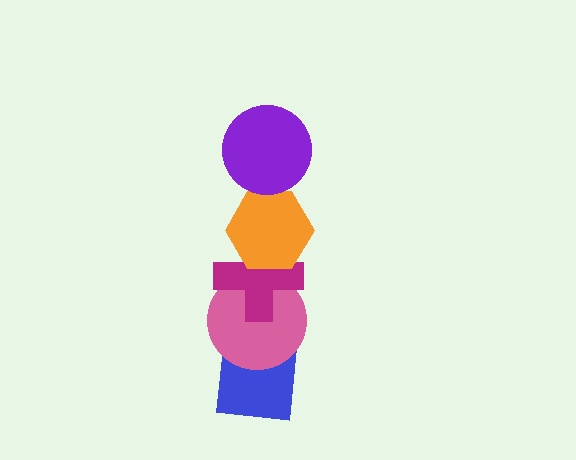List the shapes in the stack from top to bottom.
From top to bottom: the purple circle, the orange hexagon, the magenta cross, the pink circle, the blue square.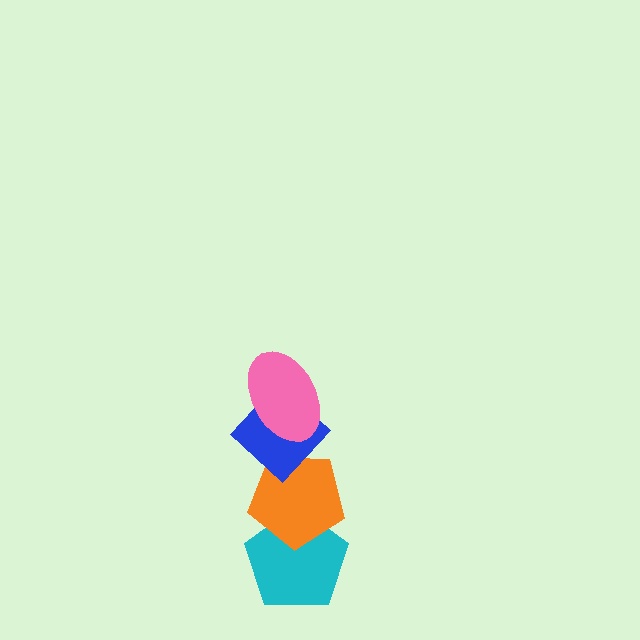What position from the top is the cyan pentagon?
The cyan pentagon is 4th from the top.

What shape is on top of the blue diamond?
The pink ellipse is on top of the blue diamond.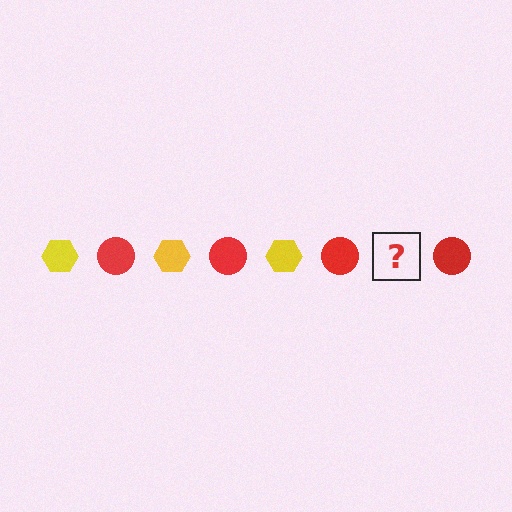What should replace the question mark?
The question mark should be replaced with a yellow hexagon.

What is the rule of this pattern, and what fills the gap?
The rule is that the pattern alternates between yellow hexagon and red circle. The gap should be filled with a yellow hexagon.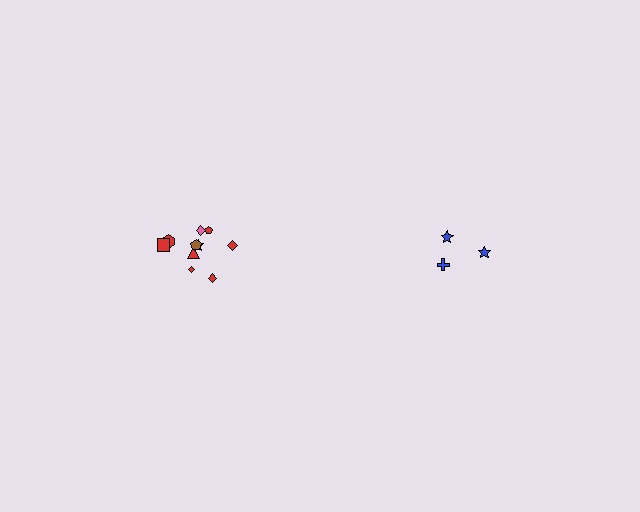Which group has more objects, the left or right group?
The left group.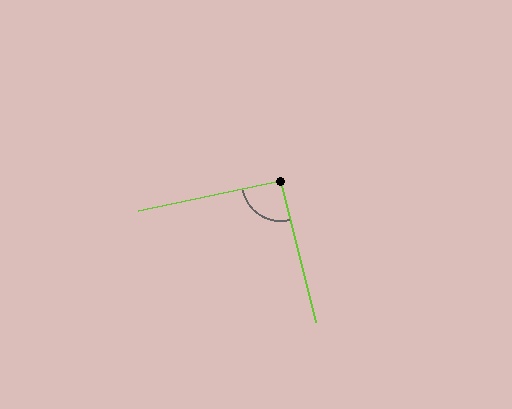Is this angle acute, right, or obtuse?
It is approximately a right angle.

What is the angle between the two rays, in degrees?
Approximately 92 degrees.